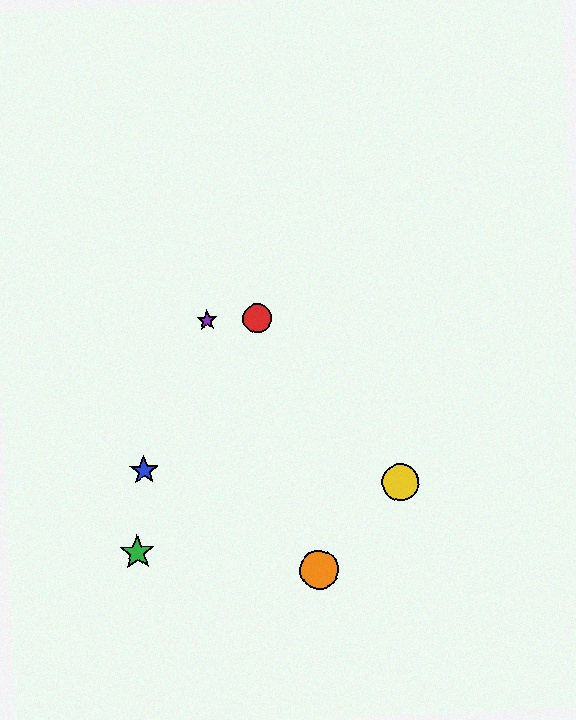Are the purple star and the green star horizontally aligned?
No, the purple star is at y≈320 and the green star is at y≈552.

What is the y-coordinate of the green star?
The green star is at y≈552.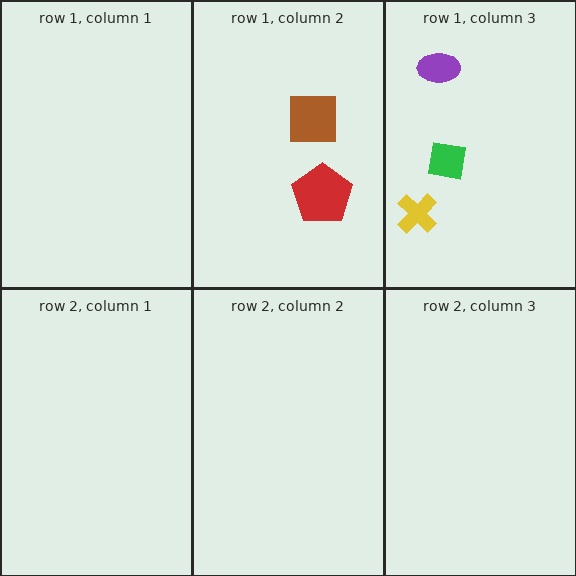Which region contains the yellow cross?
The row 1, column 3 region.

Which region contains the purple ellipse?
The row 1, column 3 region.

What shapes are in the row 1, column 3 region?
The purple ellipse, the yellow cross, the green square.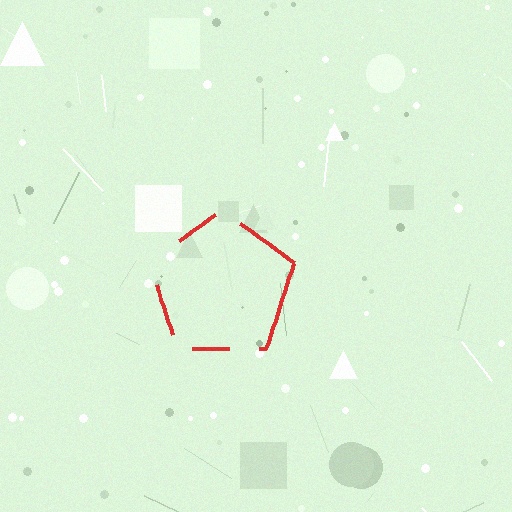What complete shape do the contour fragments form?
The contour fragments form a pentagon.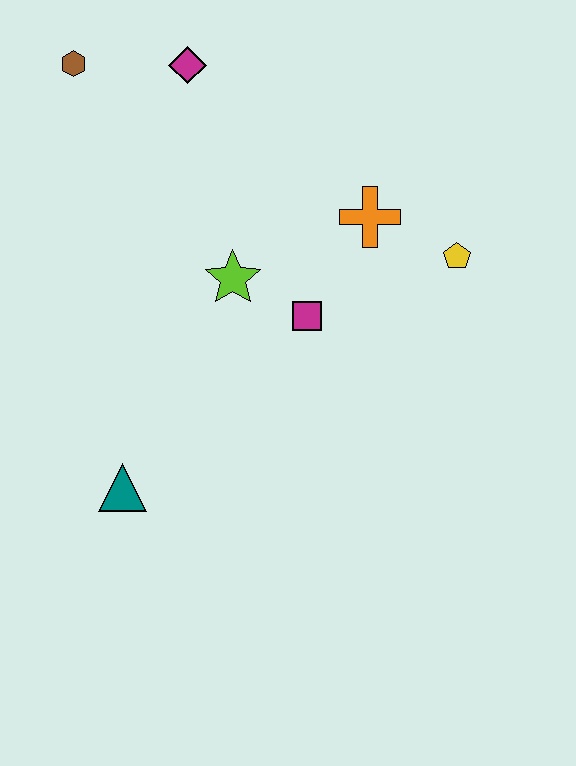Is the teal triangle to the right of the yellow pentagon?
No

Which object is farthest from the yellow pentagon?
The brown hexagon is farthest from the yellow pentagon.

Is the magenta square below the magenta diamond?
Yes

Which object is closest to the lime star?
The magenta square is closest to the lime star.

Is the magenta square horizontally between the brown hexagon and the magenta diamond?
No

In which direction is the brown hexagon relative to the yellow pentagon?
The brown hexagon is to the left of the yellow pentagon.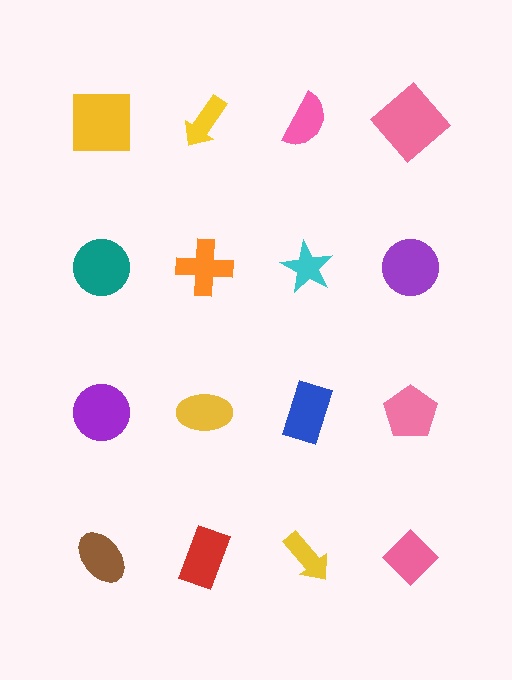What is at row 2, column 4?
A purple circle.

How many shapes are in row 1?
4 shapes.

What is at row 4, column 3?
A yellow arrow.